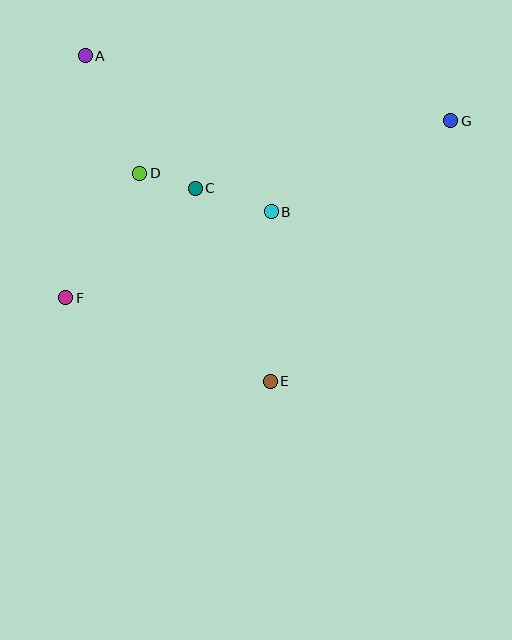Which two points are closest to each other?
Points C and D are closest to each other.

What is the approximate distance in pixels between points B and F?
The distance between B and F is approximately 223 pixels.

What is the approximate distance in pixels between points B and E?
The distance between B and E is approximately 169 pixels.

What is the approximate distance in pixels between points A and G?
The distance between A and G is approximately 371 pixels.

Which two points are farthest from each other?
Points F and G are farthest from each other.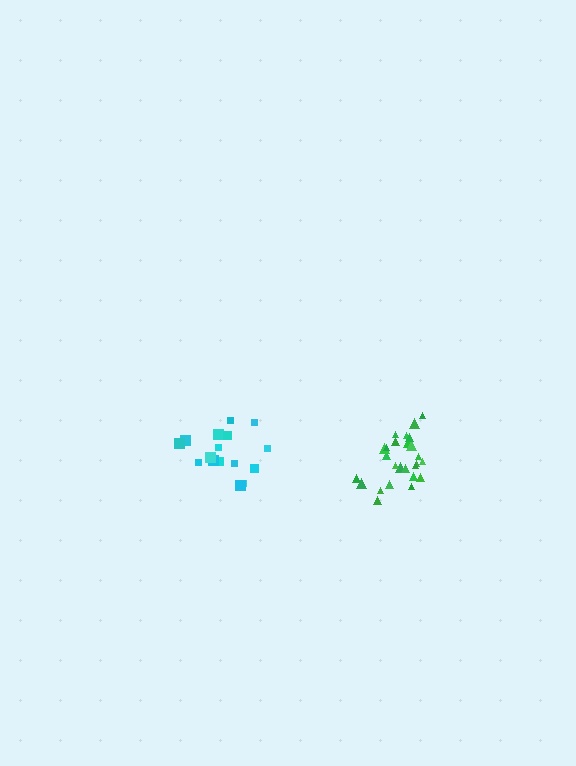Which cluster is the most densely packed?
Green.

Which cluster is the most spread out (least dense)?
Cyan.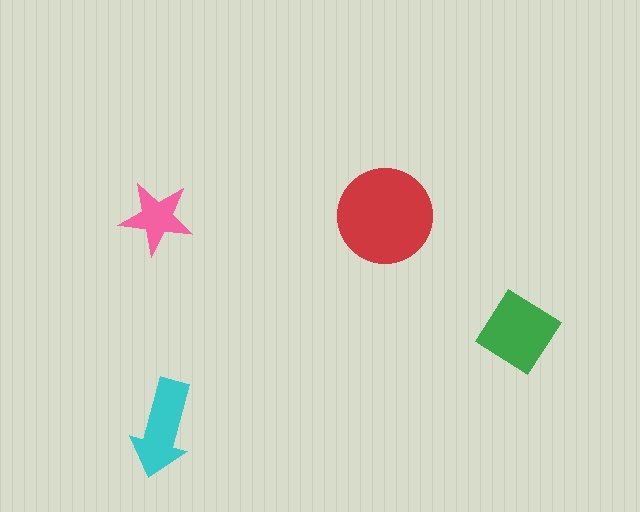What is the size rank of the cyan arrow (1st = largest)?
3rd.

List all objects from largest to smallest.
The red circle, the green diamond, the cyan arrow, the pink star.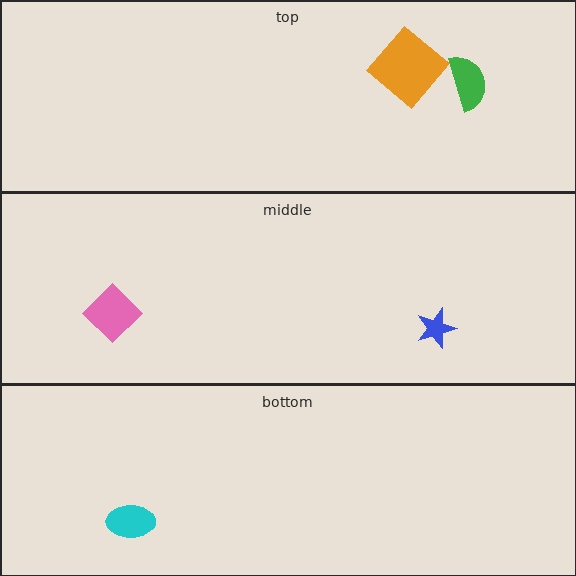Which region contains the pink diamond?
The middle region.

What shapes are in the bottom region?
The cyan ellipse.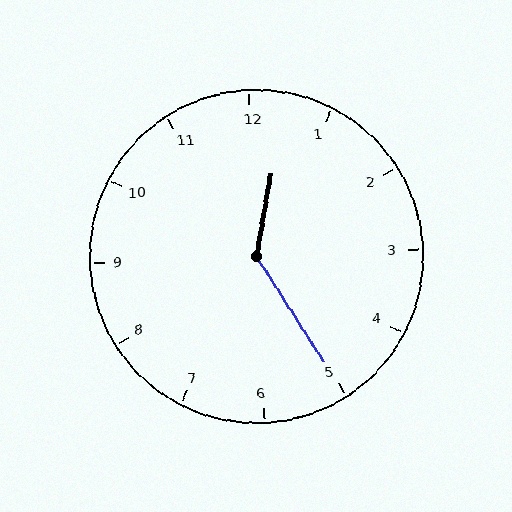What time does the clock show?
12:25.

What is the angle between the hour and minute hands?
Approximately 138 degrees.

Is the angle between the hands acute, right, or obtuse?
It is obtuse.